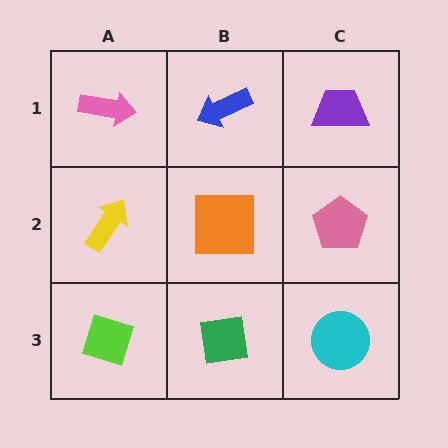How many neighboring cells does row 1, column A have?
2.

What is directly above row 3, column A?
A yellow arrow.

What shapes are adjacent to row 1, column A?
A yellow arrow (row 2, column A), a blue arrow (row 1, column B).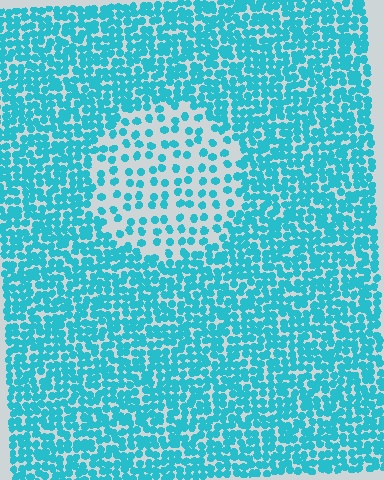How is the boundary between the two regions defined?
The boundary is defined by a change in element density (approximately 2.5x ratio). All elements are the same color, size, and shape.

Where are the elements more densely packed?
The elements are more densely packed outside the circle boundary.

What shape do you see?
I see a circle.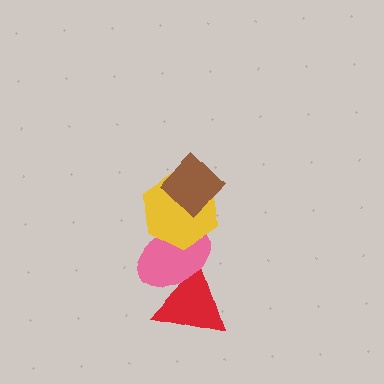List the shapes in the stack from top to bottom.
From top to bottom: the brown diamond, the yellow hexagon, the pink ellipse, the red triangle.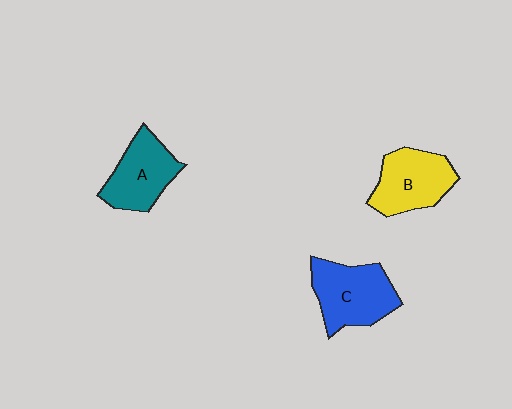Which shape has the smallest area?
Shape A (teal).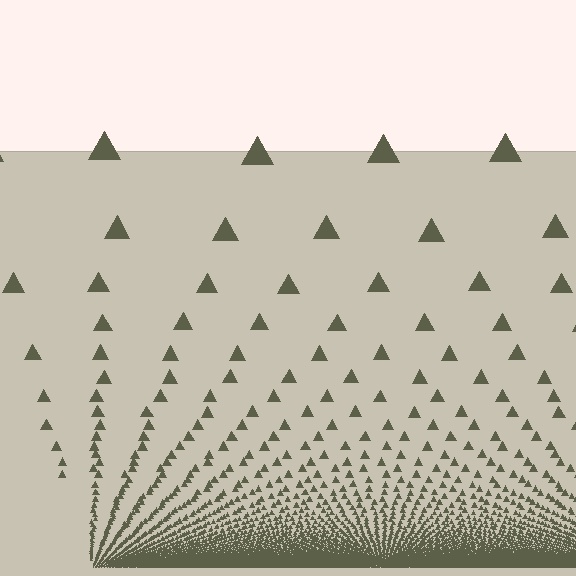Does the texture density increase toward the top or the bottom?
Density increases toward the bottom.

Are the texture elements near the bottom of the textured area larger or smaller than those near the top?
Smaller. The gradient is inverted — elements near the bottom are smaller and denser.